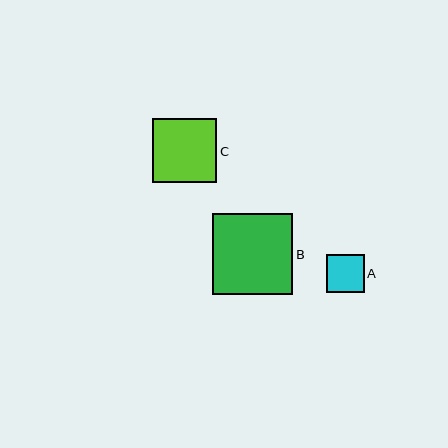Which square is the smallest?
Square A is the smallest with a size of approximately 38 pixels.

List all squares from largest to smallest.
From largest to smallest: B, C, A.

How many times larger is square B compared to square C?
Square B is approximately 1.3 times the size of square C.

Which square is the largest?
Square B is the largest with a size of approximately 81 pixels.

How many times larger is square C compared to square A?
Square C is approximately 1.7 times the size of square A.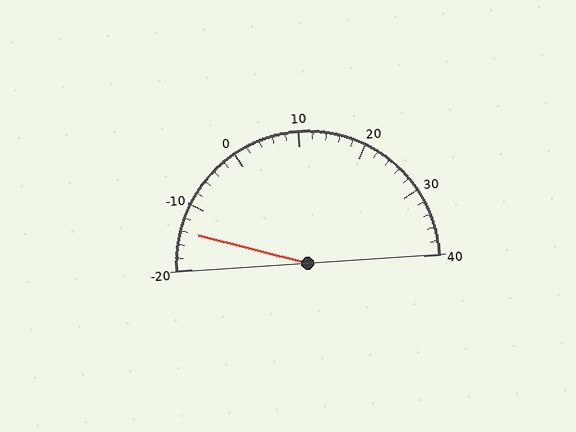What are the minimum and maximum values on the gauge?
The gauge ranges from -20 to 40.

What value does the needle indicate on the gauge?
The needle indicates approximately -14.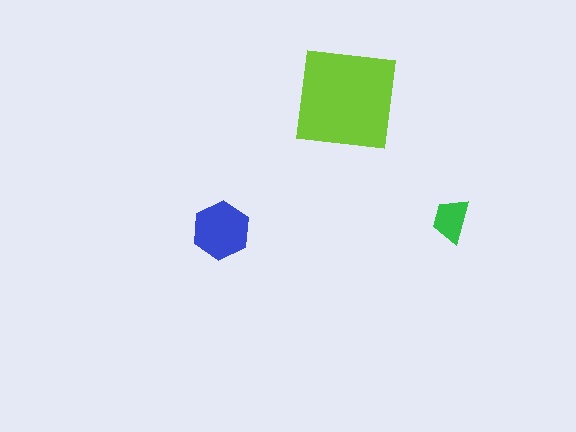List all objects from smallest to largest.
The green trapezoid, the blue hexagon, the lime square.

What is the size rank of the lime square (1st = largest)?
1st.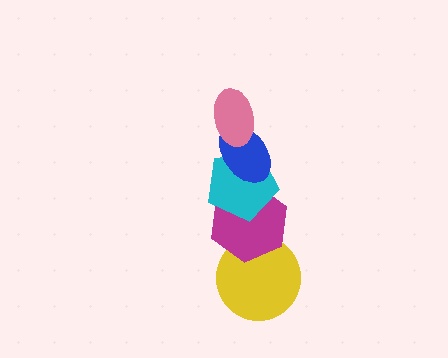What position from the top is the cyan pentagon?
The cyan pentagon is 3rd from the top.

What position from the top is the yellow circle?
The yellow circle is 5th from the top.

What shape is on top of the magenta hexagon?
The cyan pentagon is on top of the magenta hexagon.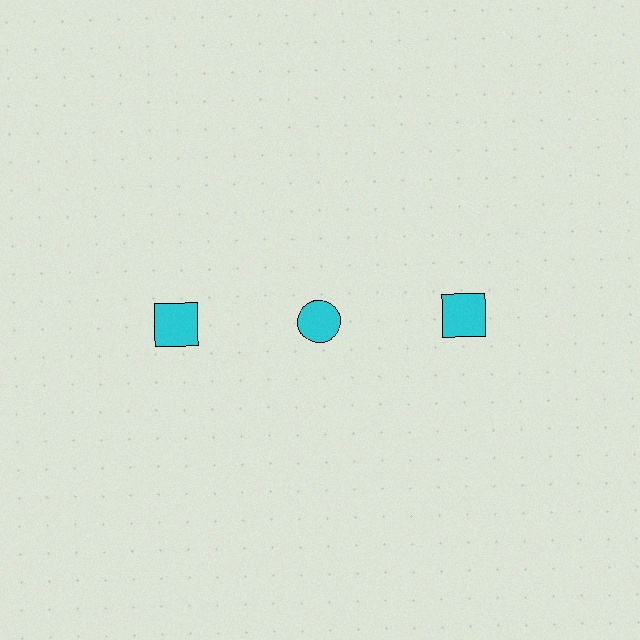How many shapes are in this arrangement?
There are 3 shapes arranged in a grid pattern.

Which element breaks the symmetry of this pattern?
The cyan circle in the top row, second from left column breaks the symmetry. All other shapes are cyan squares.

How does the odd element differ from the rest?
It has a different shape: circle instead of square.